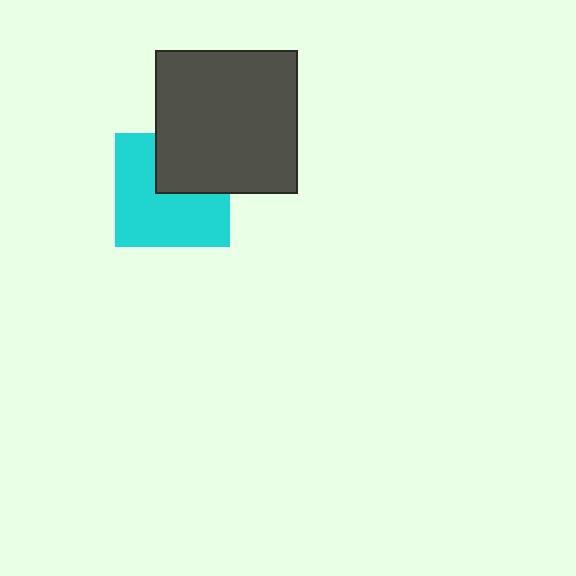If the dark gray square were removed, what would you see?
You would see the complete cyan square.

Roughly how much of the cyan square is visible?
Most of it is visible (roughly 66%).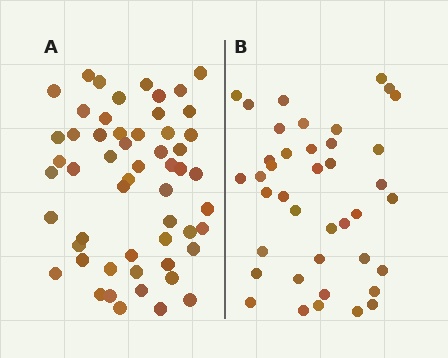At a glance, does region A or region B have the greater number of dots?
Region A (the left region) has more dots.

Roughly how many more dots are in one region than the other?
Region A has approximately 15 more dots than region B.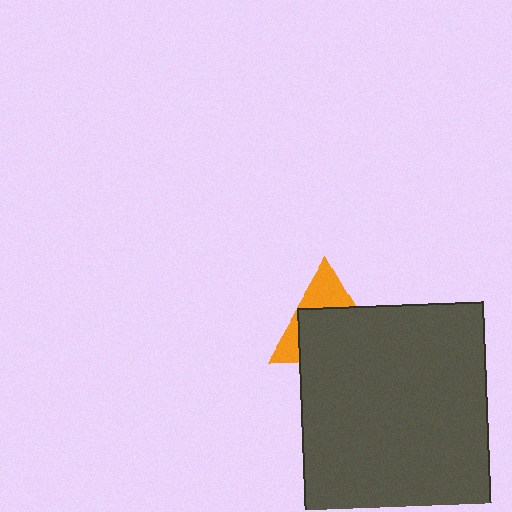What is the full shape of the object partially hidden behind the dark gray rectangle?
The partially hidden object is an orange triangle.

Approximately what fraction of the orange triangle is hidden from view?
Roughly 63% of the orange triangle is hidden behind the dark gray rectangle.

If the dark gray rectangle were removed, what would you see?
You would see the complete orange triangle.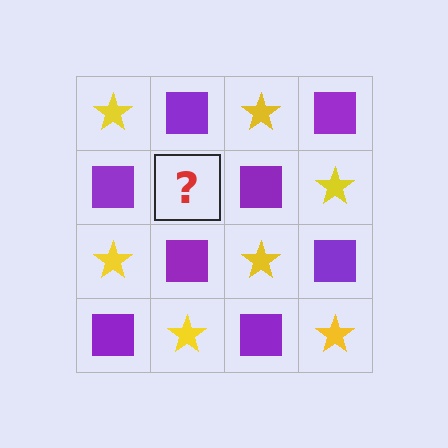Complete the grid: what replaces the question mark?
The question mark should be replaced with a yellow star.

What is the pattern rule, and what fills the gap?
The rule is that it alternates yellow star and purple square in a checkerboard pattern. The gap should be filled with a yellow star.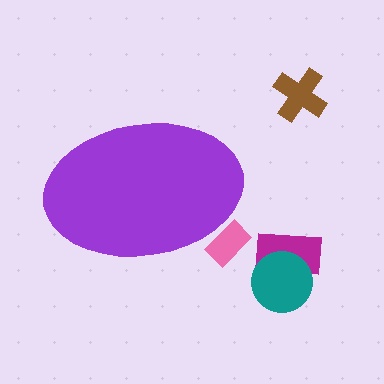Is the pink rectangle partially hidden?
Yes, the pink rectangle is partially hidden behind the purple ellipse.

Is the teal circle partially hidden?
No, the teal circle is fully visible.